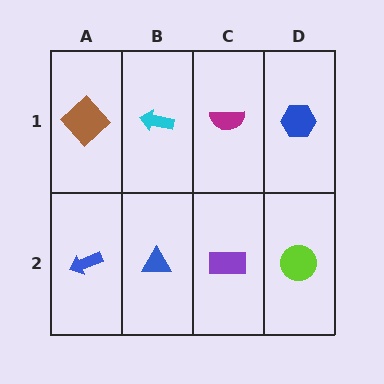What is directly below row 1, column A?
A blue arrow.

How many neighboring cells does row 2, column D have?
2.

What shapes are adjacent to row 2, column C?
A magenta semicircle (row 1, column C), a blue triangle (row 2, column B), a lime circle (row 2, column D).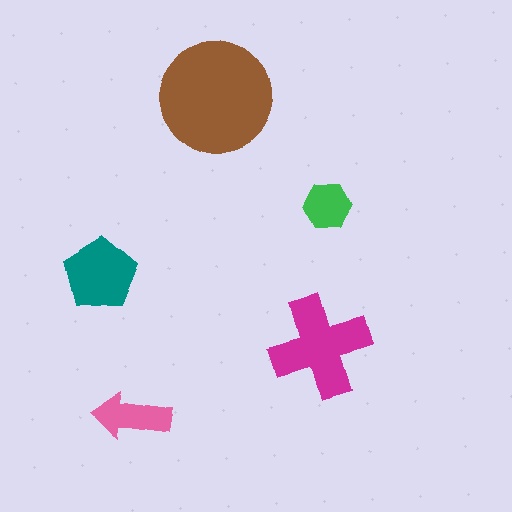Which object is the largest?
The brown circle.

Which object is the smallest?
The green hexagon.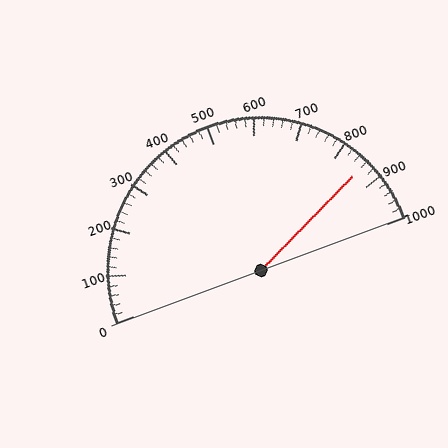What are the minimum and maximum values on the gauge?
The gauge ranges from 0 to 1000.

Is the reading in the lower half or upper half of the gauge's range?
The reading is in the upper half of the range (0 to 1000).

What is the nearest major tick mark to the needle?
The nearest major tick mark is 900.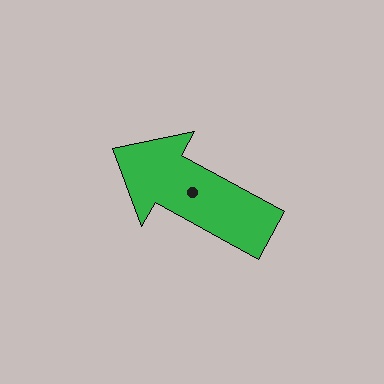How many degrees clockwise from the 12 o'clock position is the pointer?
Approximately 299 degrees.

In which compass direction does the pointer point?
Northwest.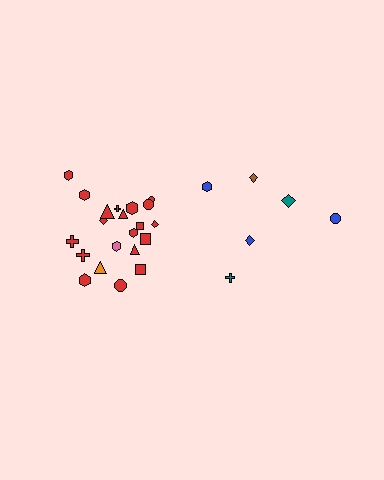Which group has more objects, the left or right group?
The left group.